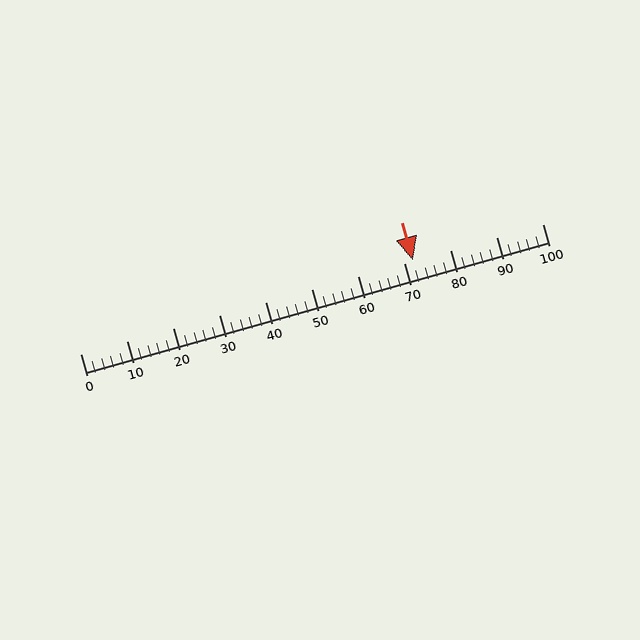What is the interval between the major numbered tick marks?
The major tick marks are spaced 10 units apart.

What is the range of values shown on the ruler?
The ruler shows values from 0 to 100.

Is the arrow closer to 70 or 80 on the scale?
The arrow is closer to 70.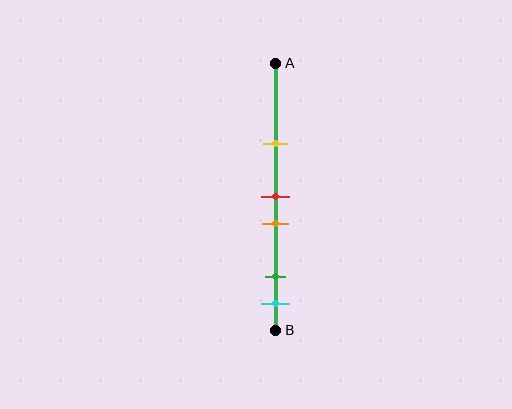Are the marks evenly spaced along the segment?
No, the marks are not evenly spaced.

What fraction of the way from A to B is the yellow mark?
The yellow mark is approximately 30% (0.3) of the way from A to B.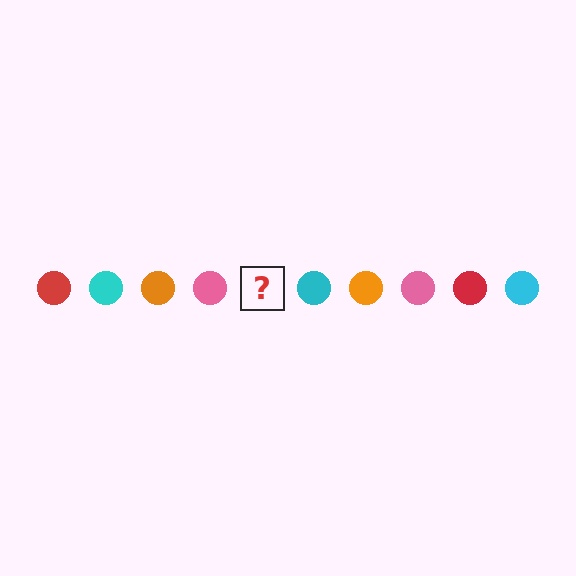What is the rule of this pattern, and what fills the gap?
The rule is that the pattern cycles through red, cyan, orange, pink circles. The gap should be filled with a red circle.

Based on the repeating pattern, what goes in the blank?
The blank should be a red circle.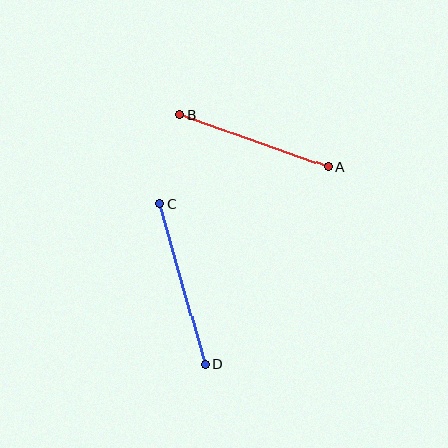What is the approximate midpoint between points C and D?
The midpoint is at approximately (182, 284) pixels.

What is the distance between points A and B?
The distance is approximately 157 pixels.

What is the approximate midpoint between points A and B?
The midpoint is at approximately (254, 141) pixels.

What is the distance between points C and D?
The distance is approximately 166 pixels.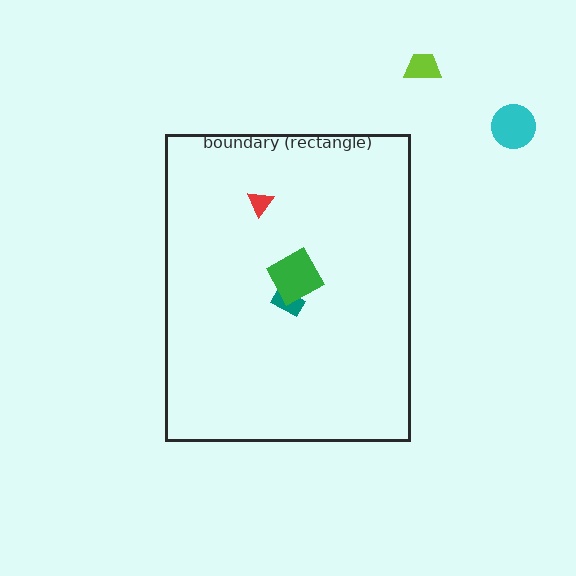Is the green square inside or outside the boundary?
Inside.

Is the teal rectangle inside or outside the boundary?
Inside.